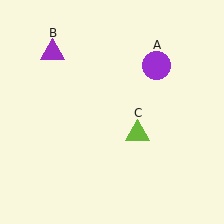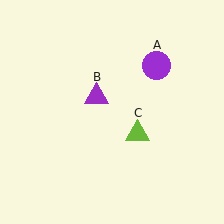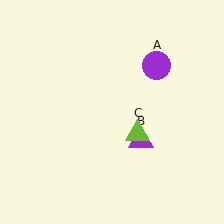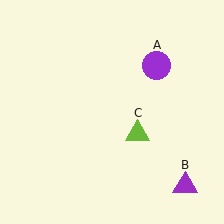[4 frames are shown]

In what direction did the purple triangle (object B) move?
The purple triangle (object B) moved down and to the right.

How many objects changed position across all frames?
1 object changed position: purple triangle (object B).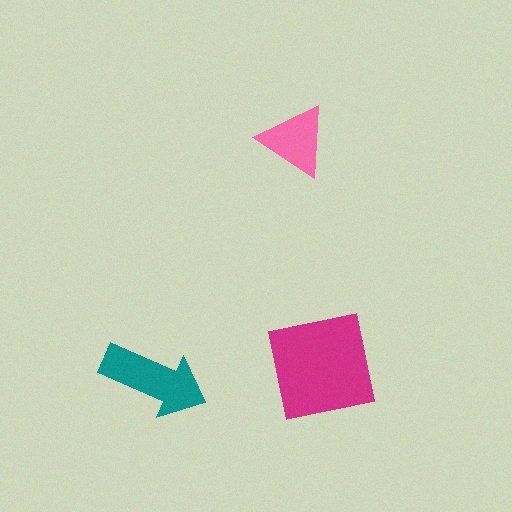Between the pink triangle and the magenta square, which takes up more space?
The magenta square.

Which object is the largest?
The magenta square.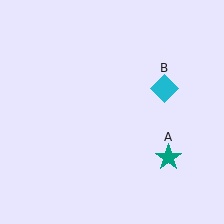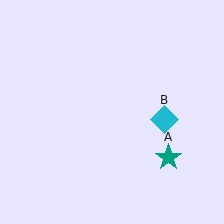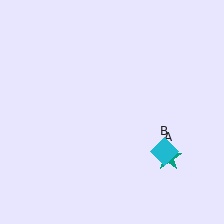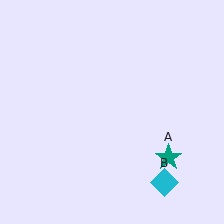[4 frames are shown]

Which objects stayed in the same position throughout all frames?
Teal star (object A) remained stationary.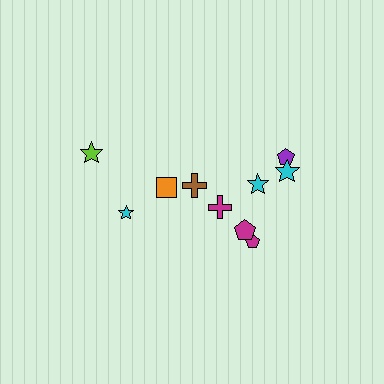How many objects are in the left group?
There are 4 objects.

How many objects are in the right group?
There are 6 objects.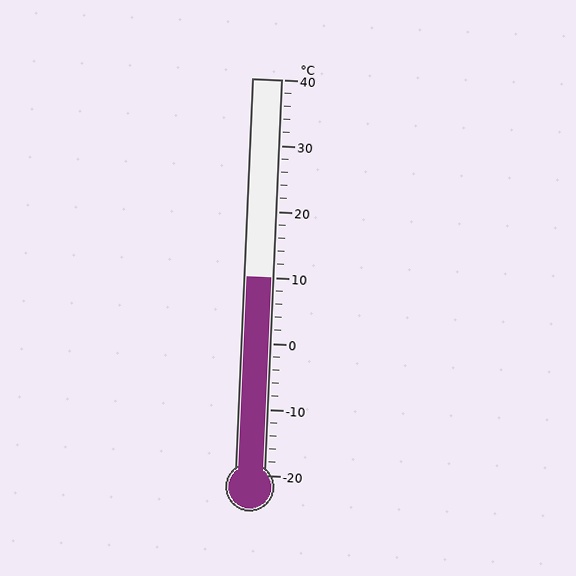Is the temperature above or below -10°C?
The temperature is above -10°C.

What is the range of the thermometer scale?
The thermometer scale ranges from -20°C to 40°C.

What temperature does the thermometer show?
The thermometer shows approximately 10°C.